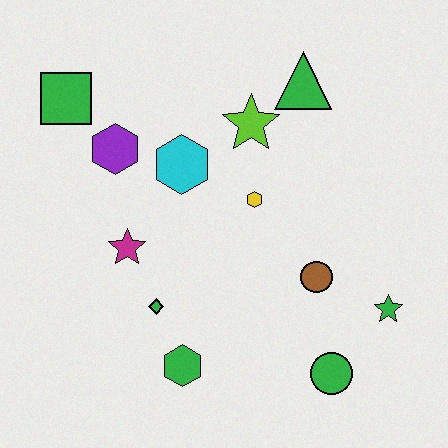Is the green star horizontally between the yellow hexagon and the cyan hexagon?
No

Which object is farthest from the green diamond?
The green triangle is farthest from the green diamond.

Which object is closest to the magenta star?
The green diamond is closest to the magenta star.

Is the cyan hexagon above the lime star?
No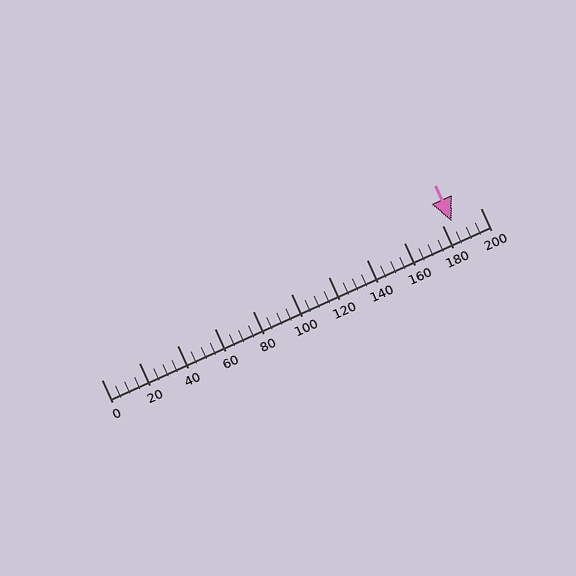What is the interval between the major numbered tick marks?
The major tick marks are spaced 20 units apart.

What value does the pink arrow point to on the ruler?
The pink arrow points to approximately 185.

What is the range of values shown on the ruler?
The ruler shows values from 0 to 200.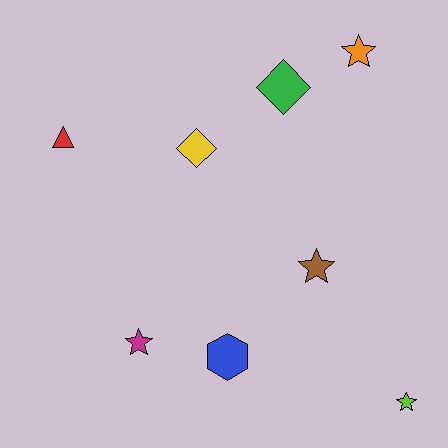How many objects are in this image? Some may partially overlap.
There are 8 objects.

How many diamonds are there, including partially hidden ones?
There are 2 diamonds.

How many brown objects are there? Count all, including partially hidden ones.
There is 1 brown object.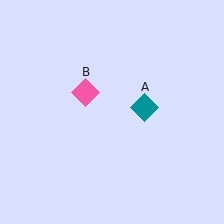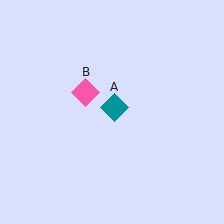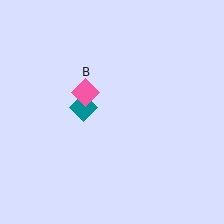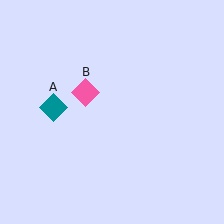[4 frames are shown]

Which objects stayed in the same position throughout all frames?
Pink diamond (object B) remained stationary.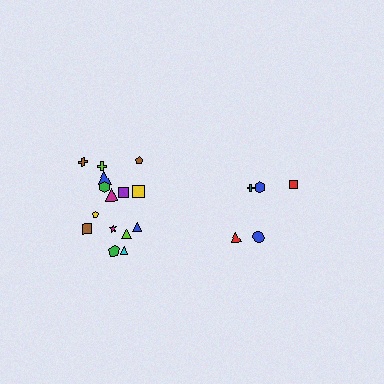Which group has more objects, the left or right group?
The left group.